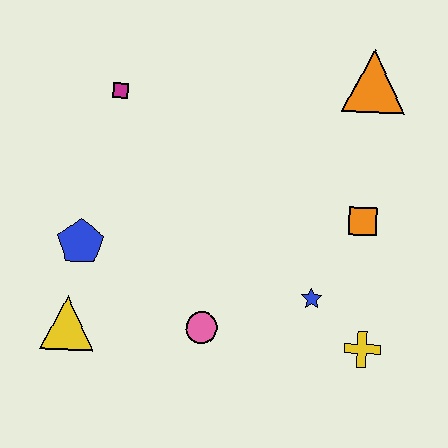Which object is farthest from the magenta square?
The yellow cross is farthest from the magenta square.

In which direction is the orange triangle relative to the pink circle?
The orange triangle is above the pink circle.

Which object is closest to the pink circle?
The blue star is closest to the pink circle.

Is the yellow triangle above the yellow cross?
Yes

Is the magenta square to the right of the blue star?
No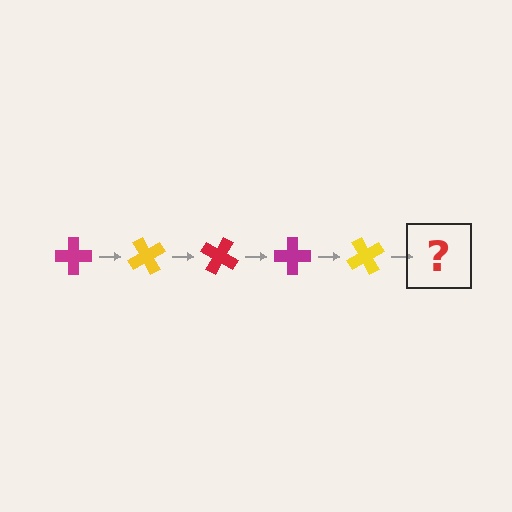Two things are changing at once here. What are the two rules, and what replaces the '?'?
The two rules are that it rotates 60 degrees each step and the color cycles through magenta, yellow, and red. The '?' should be a red cross, rotated 300 degrees from the start.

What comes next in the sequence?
The next element should be a red cross, rotated 300 degrees from the start.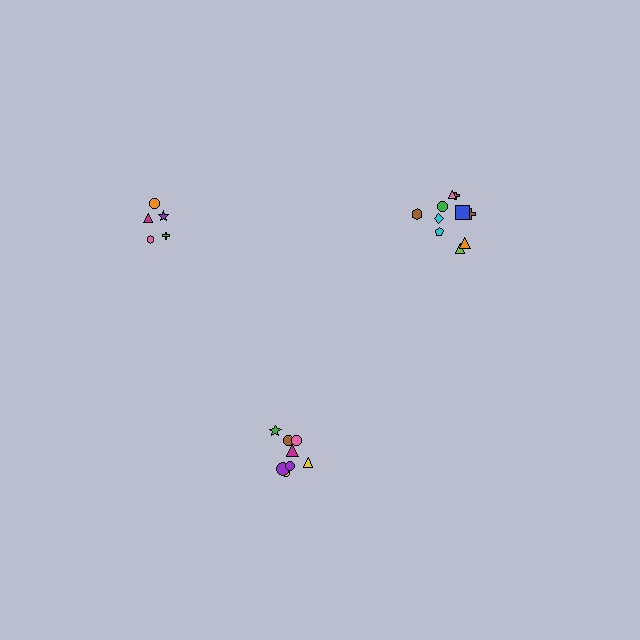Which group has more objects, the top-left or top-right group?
The top-right group.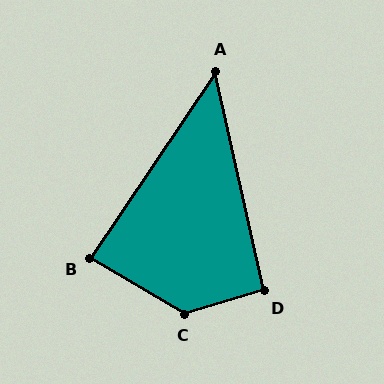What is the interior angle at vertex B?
Approximately 86 degrees (approximately right).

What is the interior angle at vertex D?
Approximately 94 degrees (approximately right).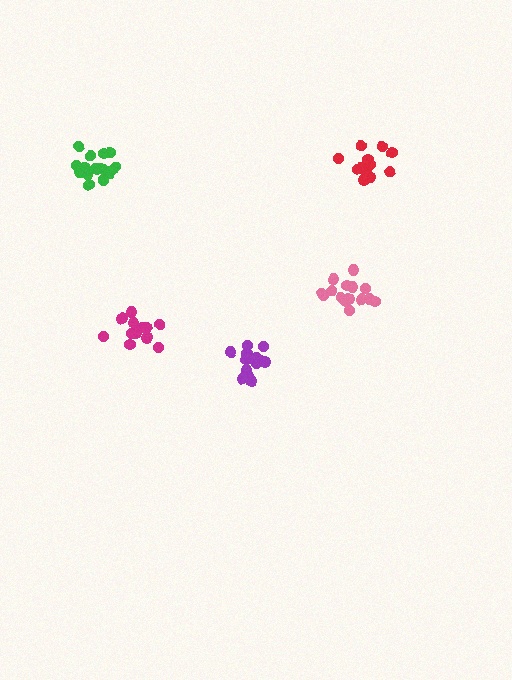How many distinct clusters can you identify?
There are 5 distinct clusters.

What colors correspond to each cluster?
The clusters are colored: green, magenta, red, purple, pink.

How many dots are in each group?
Group 1: 17 dots, Group 2: 13 dots, Group 3: 13 dots, Group 4: 14 dots, Group 5: 16 dots (73 total).